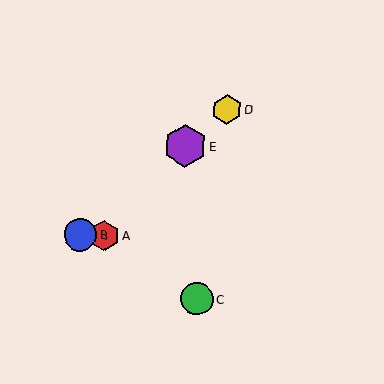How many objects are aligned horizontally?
2 objects (A, B) are aligned horizontally.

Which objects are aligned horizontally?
Objects A, B are aligned horizontally.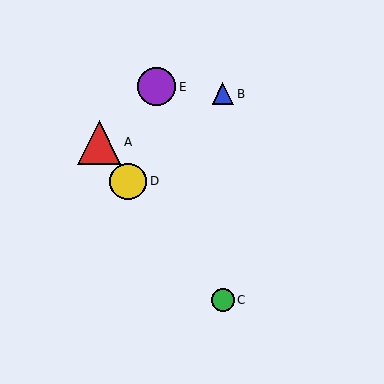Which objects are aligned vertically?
Objects B, C are aligned vertically.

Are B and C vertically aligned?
Yes, both are at x≈223.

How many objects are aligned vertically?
2 objects (B, C) are aligned vertically.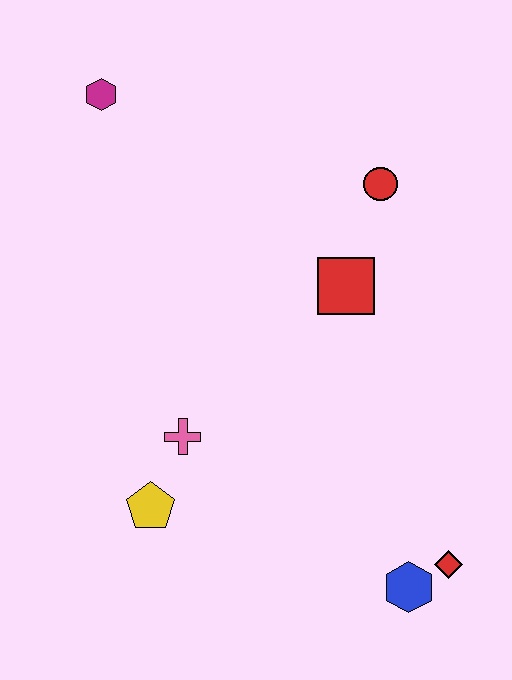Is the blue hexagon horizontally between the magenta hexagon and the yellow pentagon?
No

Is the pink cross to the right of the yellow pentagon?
Yes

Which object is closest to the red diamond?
The blue hexagon is closest to the red diamond.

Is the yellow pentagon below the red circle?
Yes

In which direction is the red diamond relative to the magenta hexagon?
The red diamond is below the magenta hexagon.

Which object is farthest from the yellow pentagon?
The magenta hexagon is farthest from the yellow pentagon.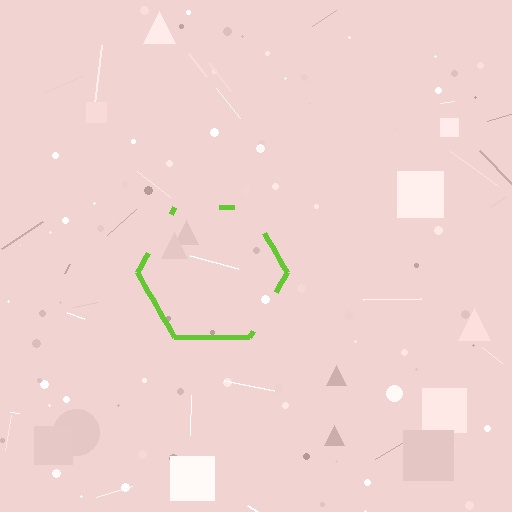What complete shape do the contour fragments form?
The contour fragments form a hexagon.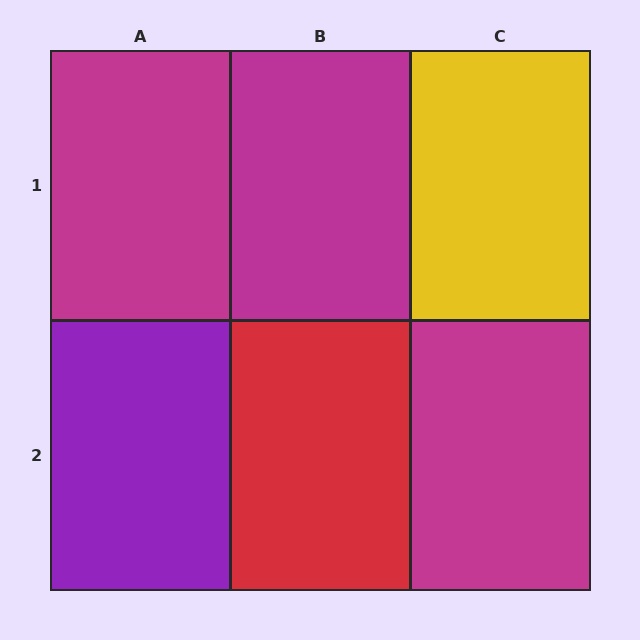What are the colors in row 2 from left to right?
Purple, red, magenta.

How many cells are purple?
1 cell is purple.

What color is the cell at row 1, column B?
Magenta.